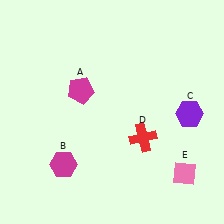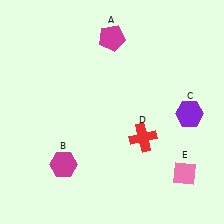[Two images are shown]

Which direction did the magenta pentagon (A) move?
The magenta pentagon (A) moved up.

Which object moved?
The magenta pentagon (A) moved up.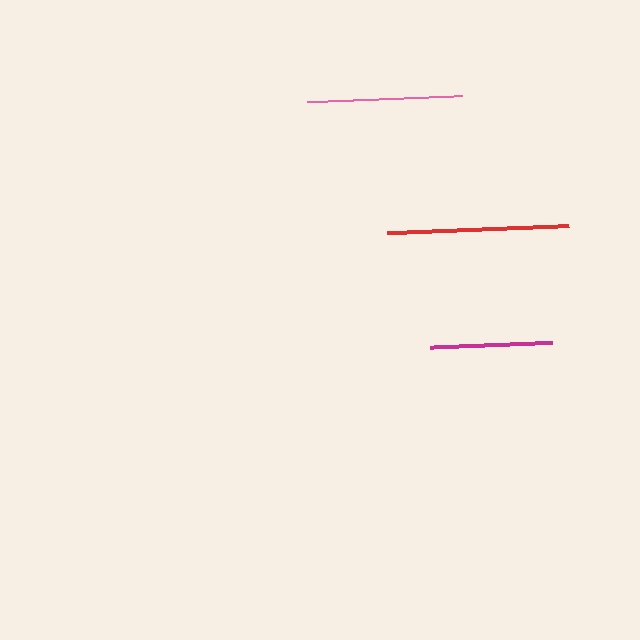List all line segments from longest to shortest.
From longest to shortest: red, pink, magenta.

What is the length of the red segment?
The red segment is approximately 182 pixels long.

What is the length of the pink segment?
The pink segment is approximately 155 pixels long.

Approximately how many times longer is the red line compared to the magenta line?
The red line is approximately 1.5 times the length of the magenta line.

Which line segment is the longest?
The red line is the longest at approximately 182 pixels.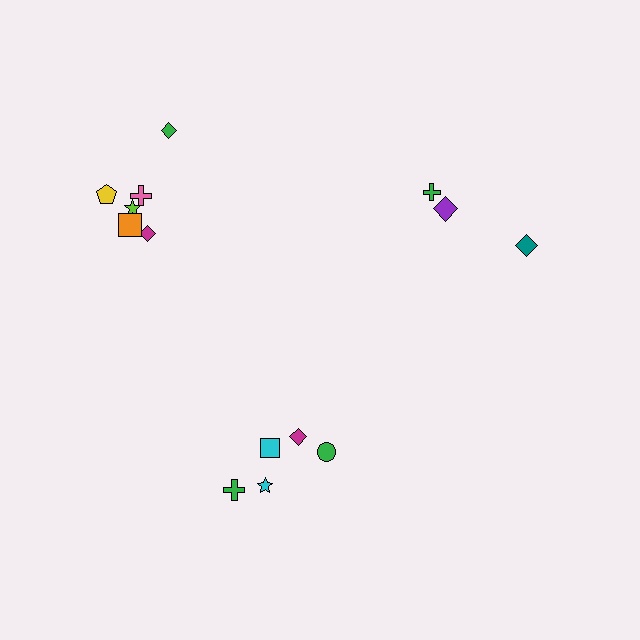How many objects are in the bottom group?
There are 5 objects.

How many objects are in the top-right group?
There are 3 objects.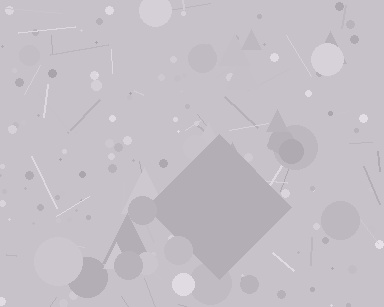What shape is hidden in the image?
A diamond is hidden in the image.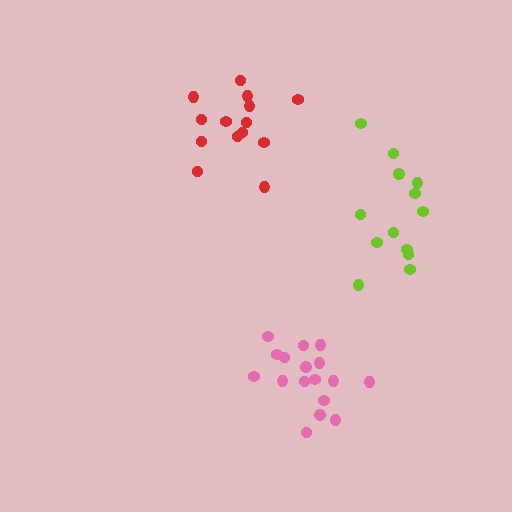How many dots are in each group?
Group 1: 17 dots, Group 2: 13 dots, Group 3: 14 dots (44 total).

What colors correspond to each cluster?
The clusters are colored: pink, lime, red.